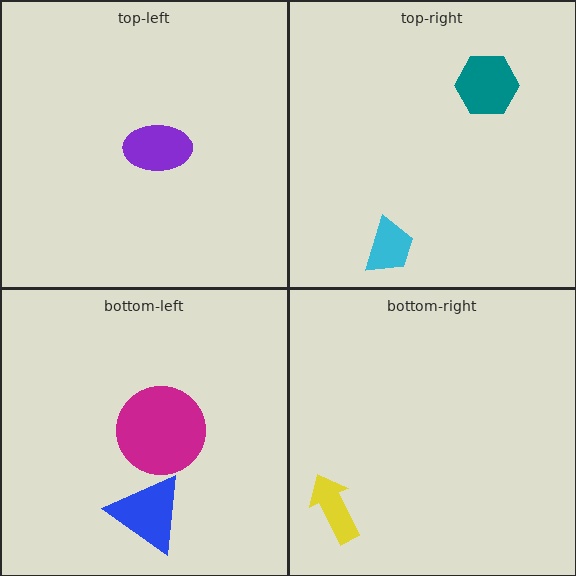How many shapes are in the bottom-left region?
2.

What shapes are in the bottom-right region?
The yellow arrow.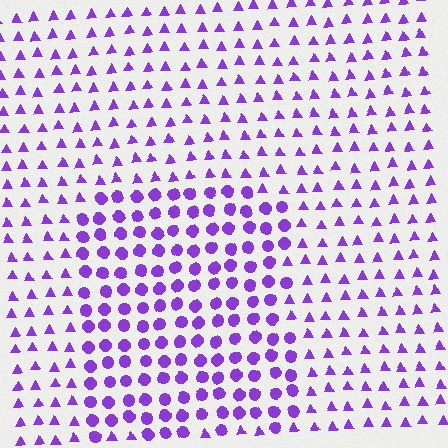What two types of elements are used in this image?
The image uses circles inside the rectangle region and triangles outside it.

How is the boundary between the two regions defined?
The boundary is defined by a change in element shape: circles inside vs. triangles outside. All elements share the same color and spacing.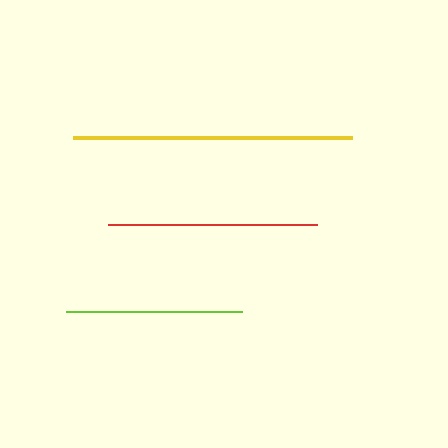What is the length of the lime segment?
The lime segment is approximately 176 pixels long.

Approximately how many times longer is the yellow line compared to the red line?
The yellow line is approximately 1.3 times the length of the red line.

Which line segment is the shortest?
The lime line is the shortest at approximately 176 pixels.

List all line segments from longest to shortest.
From longest to shortest: yellow, red, lime.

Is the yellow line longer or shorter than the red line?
The yellow line is longer than the red line.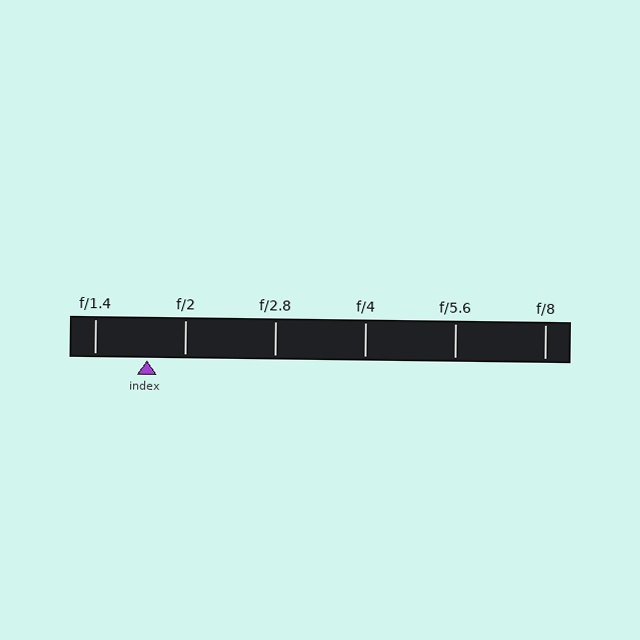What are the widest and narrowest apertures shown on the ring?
The widest aperture shown is f/1.4 and the narrowest is f/8.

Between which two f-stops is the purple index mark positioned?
The index mark is between f/1.4 and f/2.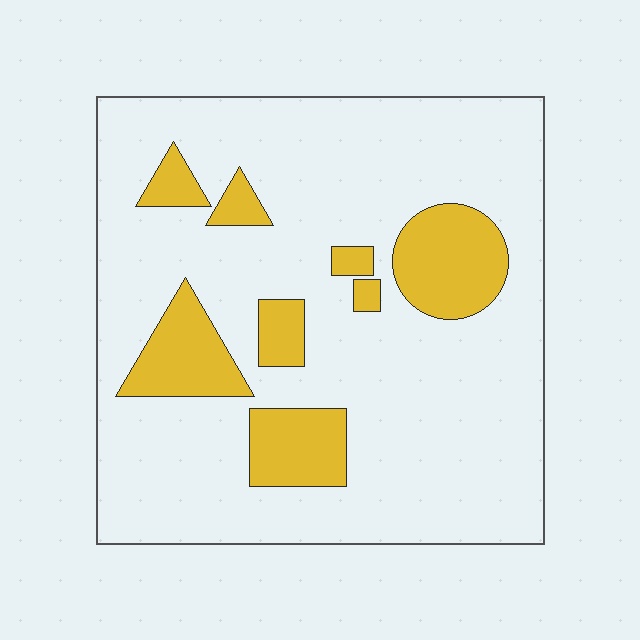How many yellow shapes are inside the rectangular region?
8.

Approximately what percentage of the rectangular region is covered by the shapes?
Approximately 20%.